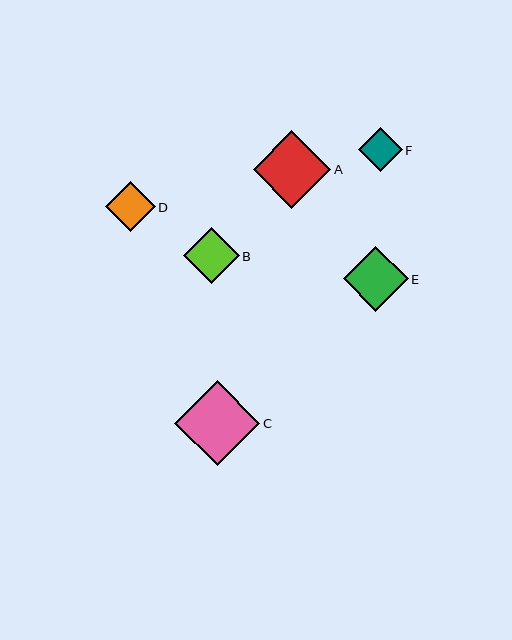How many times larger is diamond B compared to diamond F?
Diamond B is approximately 1.3 times the size of diamond F.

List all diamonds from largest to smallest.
From largest to smallest: C, A, E, B, D, F.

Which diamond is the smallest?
Diamond F is the smallest with a size of approximately 44 pixels.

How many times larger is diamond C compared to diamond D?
Diamond C is approximately 1.7 times the size of diamond D.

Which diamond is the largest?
Diamond C is the largest with a size of approximately 85 pixels.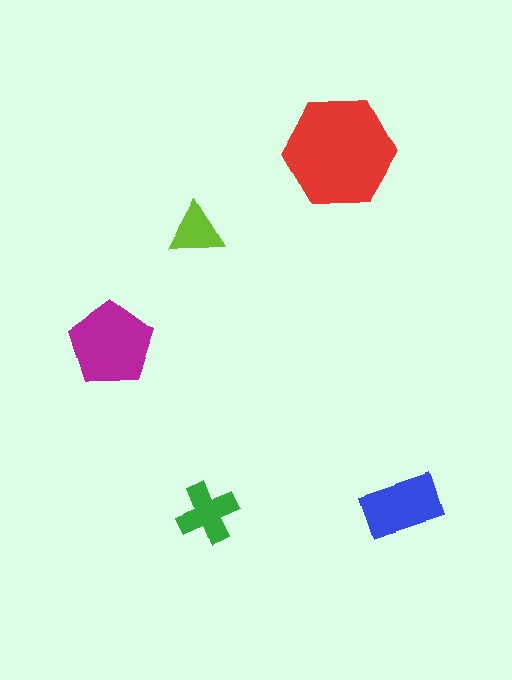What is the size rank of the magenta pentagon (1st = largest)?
2nd.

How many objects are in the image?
There are 5 objects in the image.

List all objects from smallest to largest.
The lime triangle, the green cross, the blue rectangle, the magenta pentagon, the red hexagon.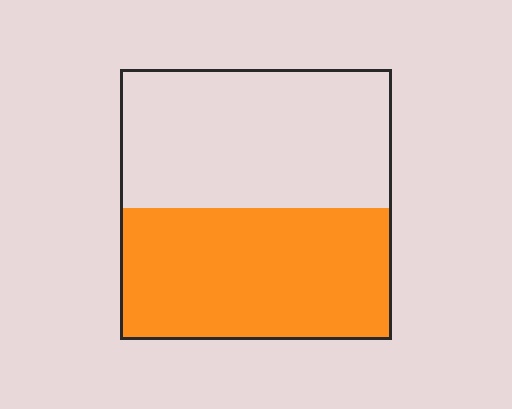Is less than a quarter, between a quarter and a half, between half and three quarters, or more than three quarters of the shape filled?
Between a quarter and a half.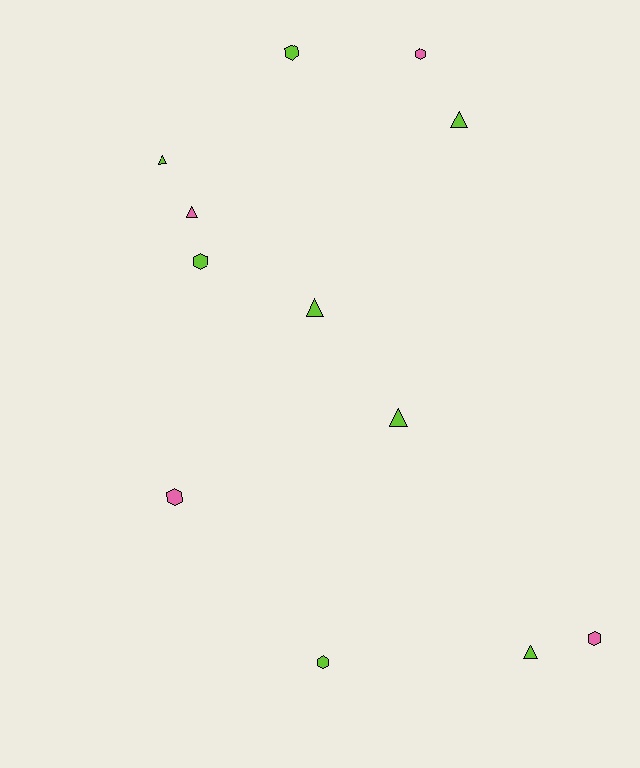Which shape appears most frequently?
Triangle, with 6 objects.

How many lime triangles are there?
There are 5 lime triangles.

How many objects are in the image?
There are 12 objects.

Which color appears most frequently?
Lime, with 8 objects.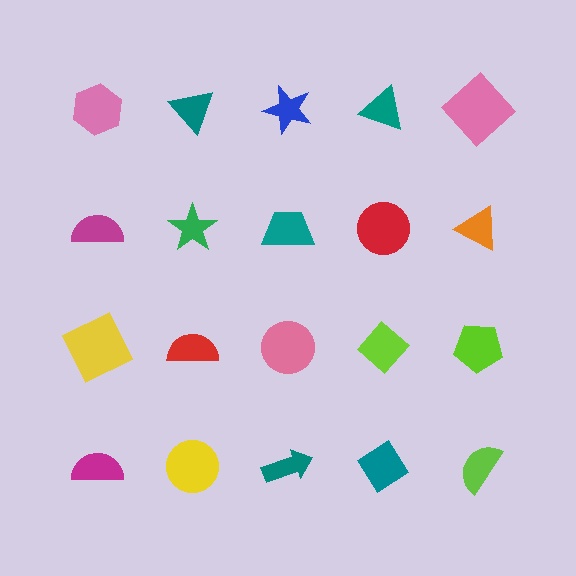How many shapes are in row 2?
5 shapes.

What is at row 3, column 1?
A yellow square.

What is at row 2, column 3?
A teal trapezoid.